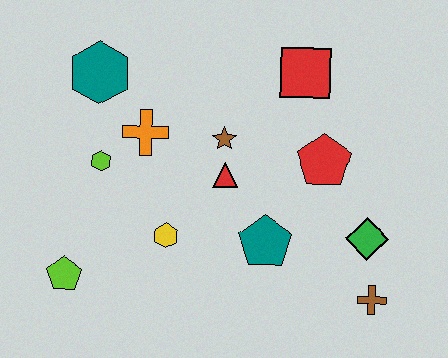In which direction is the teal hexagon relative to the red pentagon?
The teal hexagon is to the left of the red pentagon.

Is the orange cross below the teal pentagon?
No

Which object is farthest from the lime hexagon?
The brown cross is farthest from the lime hexagon.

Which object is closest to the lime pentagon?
The yellow hexagon is closest to the lime pentagon.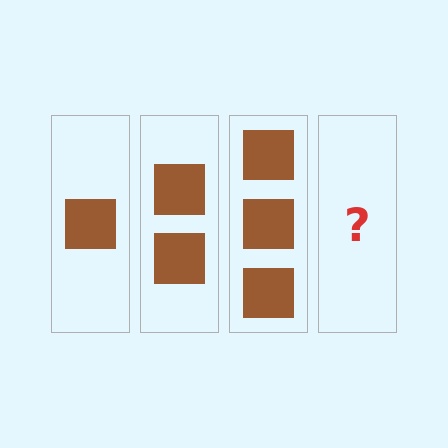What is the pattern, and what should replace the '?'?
The pattern is that each step adds one more square. The '?' should be 4 squares.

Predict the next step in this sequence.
The next step is 4 squares.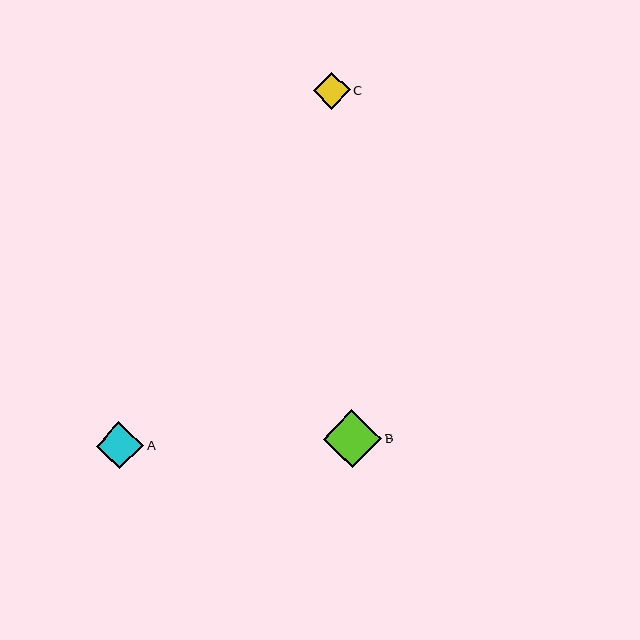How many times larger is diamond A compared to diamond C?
Diamond A is approximately 1.3 times the size of diamond C.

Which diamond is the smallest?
Diamond C is the smallest with a size of approximately 37 pixels.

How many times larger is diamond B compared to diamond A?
Diamond B is approximately 1.2 times the size of diamond A.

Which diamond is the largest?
Diamond B is the largest with a size of approximately 59 pixels.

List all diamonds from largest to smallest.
From largest to smallest: B, A, C.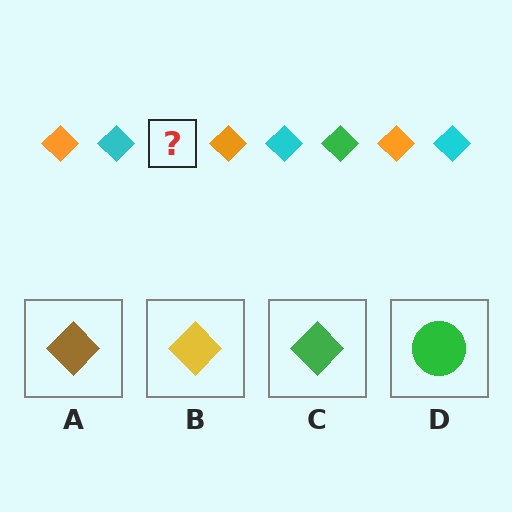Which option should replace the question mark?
Option C.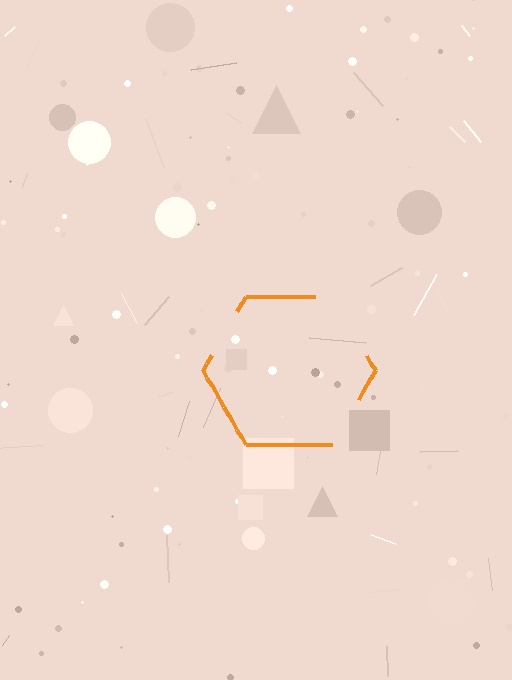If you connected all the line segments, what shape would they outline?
They would outline a hexagon.